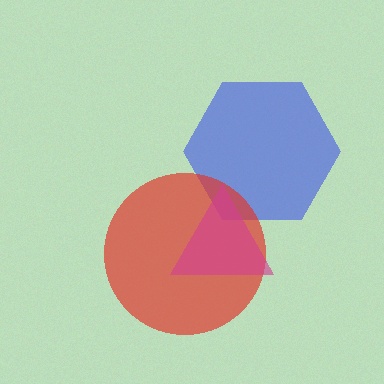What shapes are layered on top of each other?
The layered shapes are: a blue hexagon, a red circle, a magenta triangle.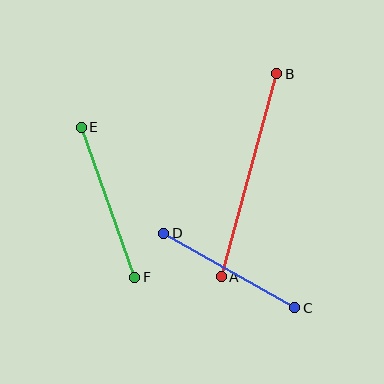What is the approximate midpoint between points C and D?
The midpoint is at approximately (229, 270) pixels.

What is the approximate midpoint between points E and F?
The midpoint is at approximately (108, 202) pixels.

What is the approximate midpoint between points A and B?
The midpoint is at approximately (249, 175) pixels.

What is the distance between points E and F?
The distance is approximately 159 pixels.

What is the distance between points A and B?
The distance is approximately 210 pixels.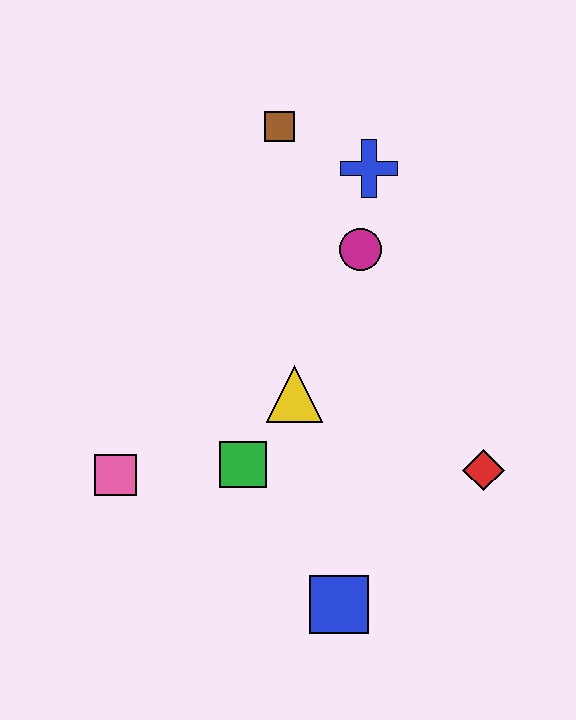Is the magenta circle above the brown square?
No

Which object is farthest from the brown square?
The blue square is farthest from the brown square.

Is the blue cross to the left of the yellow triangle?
No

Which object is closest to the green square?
The yellow triangle is closest to the green square.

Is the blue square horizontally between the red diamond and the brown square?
Yes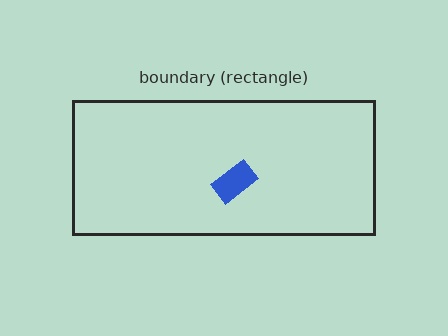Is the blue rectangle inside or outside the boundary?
Inside.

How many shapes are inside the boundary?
1 inside, 0 outside.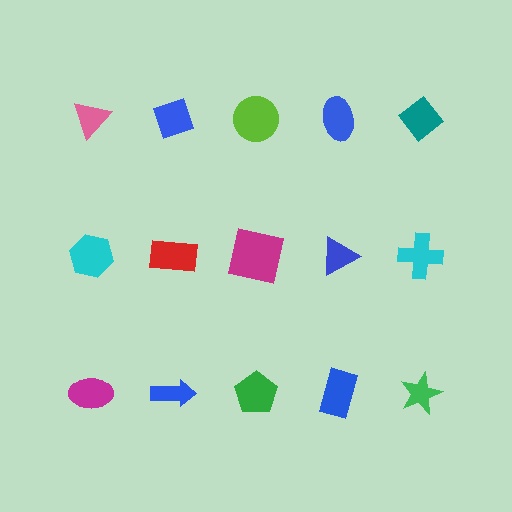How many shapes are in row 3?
5 shapes.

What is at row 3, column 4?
A blue rectangle.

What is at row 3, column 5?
A green star.